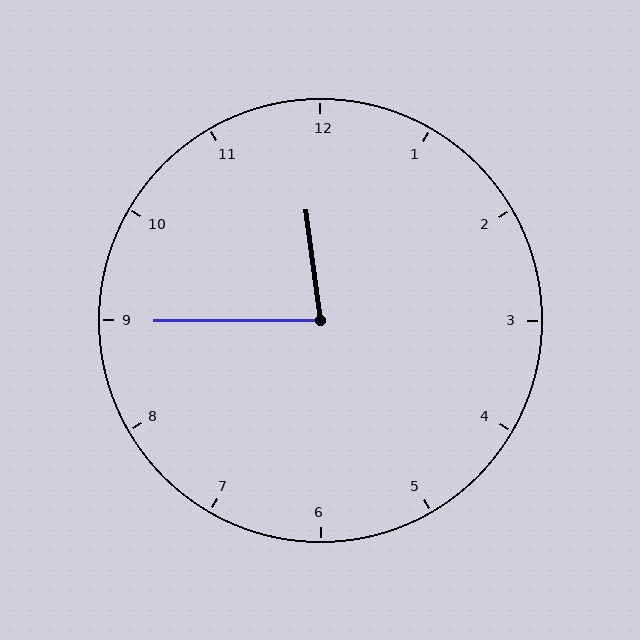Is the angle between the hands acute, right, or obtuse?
It is acute.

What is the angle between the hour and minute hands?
Approximately 82 degrees.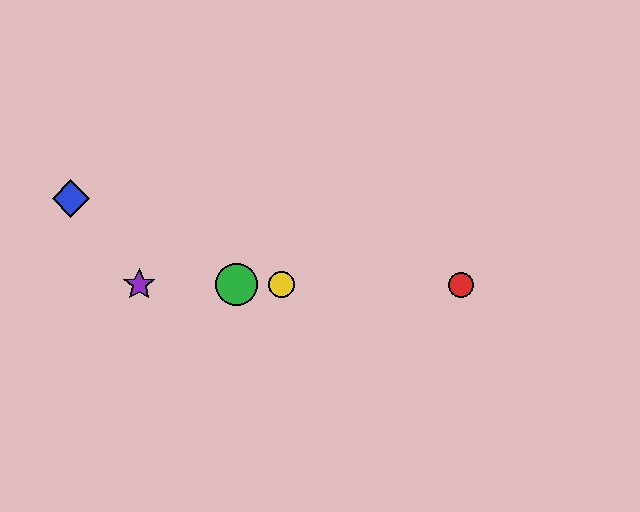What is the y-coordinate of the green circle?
The green circle is at y≈285.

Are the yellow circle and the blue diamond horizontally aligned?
No, the yellow circle is at y≈285 and the blue diamond is at y≈199.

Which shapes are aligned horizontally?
The red circle, the green circle, the yellow circle, the purple star are aligned horizontally.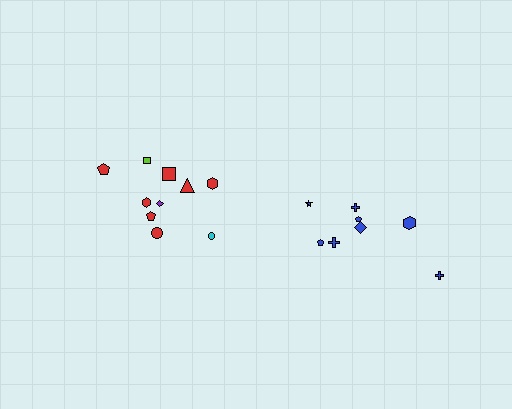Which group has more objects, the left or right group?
The left group.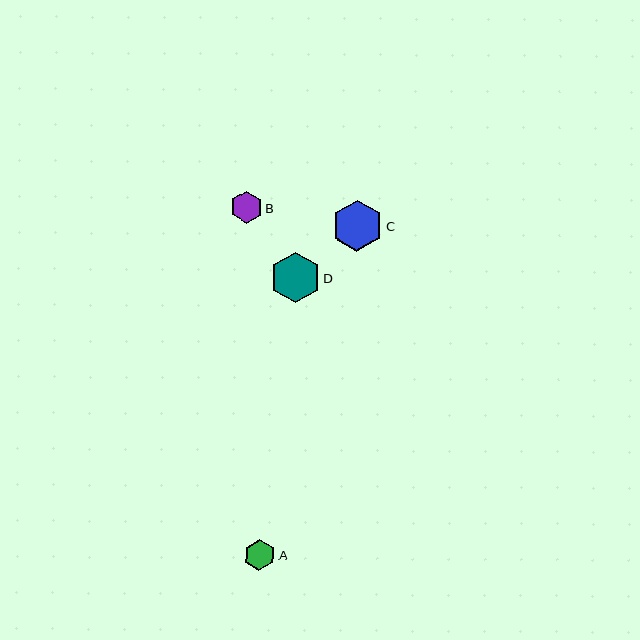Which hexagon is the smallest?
Hexagon A is the smallest with a size of approximately 31 pixels.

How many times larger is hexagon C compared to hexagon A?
Hexagon C is approximately 1.6 times the size of hexagon A.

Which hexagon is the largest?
Hexagon C is the largest with a size of approximately 51 pixels.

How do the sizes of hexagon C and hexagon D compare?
Hexagon C and hexagon D are approximately the same size.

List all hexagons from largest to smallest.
From largest to smallest: C, D, B, A.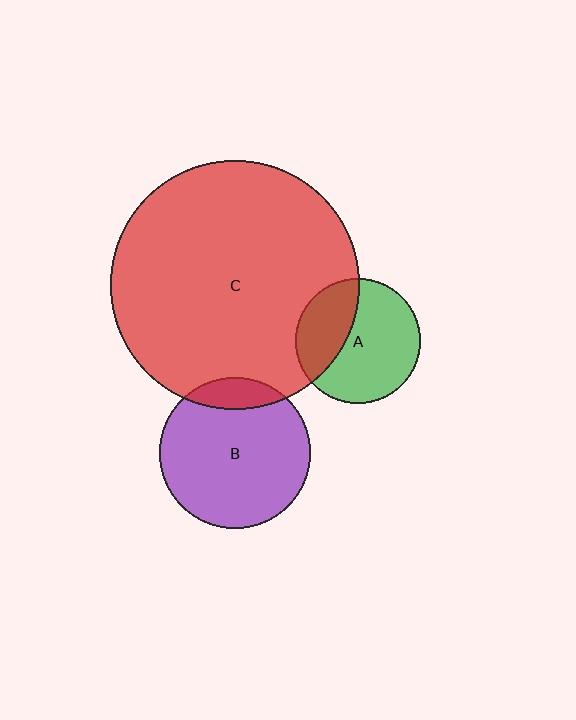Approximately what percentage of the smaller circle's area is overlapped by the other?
Approximately 15%.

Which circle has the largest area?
Circle C (red).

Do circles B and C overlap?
Yes.